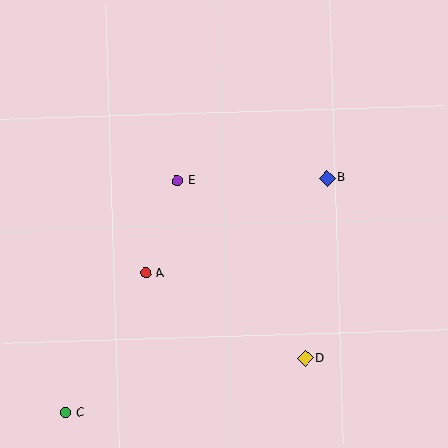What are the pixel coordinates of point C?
Point C is at (65, 413).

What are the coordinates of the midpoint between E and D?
The midpoint between E and D is at (241, 270).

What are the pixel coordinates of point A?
Point A is at (145, 273).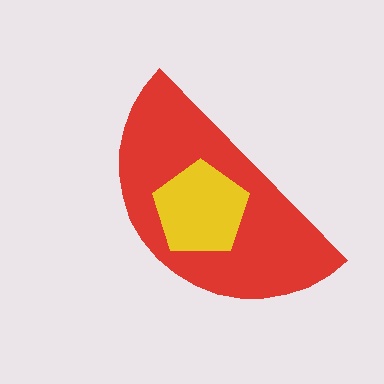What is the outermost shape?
The red semicircle.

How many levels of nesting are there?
2.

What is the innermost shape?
The yellow pentagon.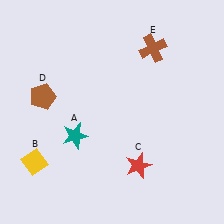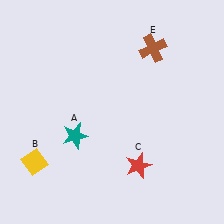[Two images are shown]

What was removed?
The brown pentagon (D) was removed in Image 2.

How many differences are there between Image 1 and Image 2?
There is 1 difference between the two images.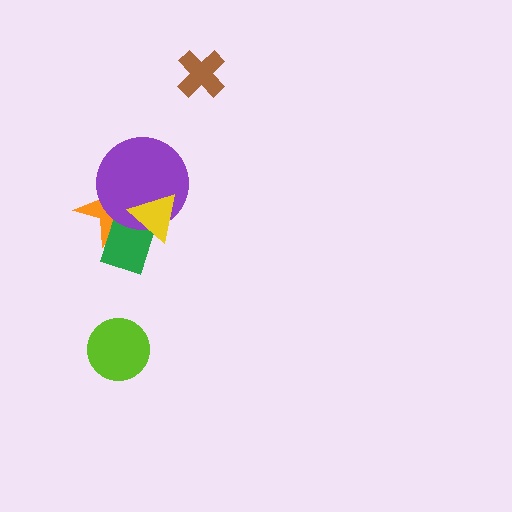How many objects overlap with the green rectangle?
3 objects overlap with the green rectangle.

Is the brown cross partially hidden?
No, no other shape covers it.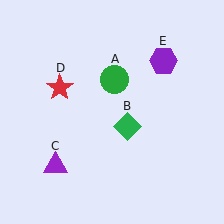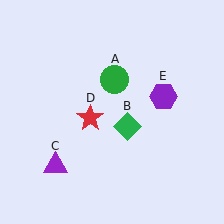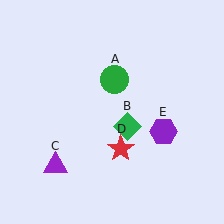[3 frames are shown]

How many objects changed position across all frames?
2 objects changed position: red star (object D), purple hexagon (object E).